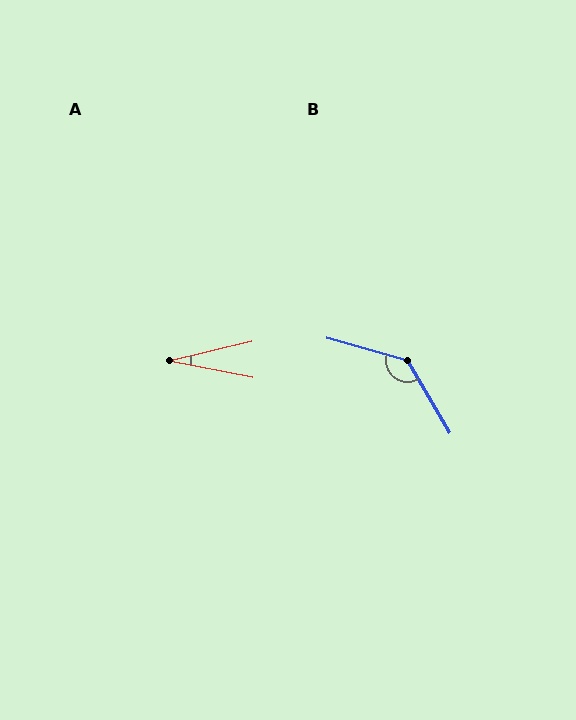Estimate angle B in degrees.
Approximately 136 degrees.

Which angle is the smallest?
A, at approximately 25 degrees.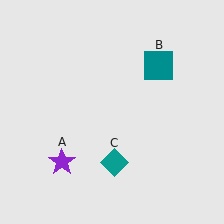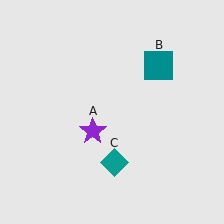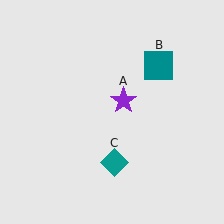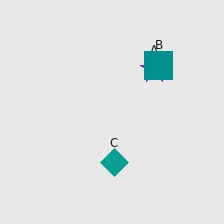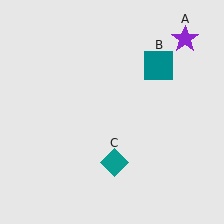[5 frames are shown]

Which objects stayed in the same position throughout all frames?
Teal square (object B) and teal diamond (object C) remained stationary.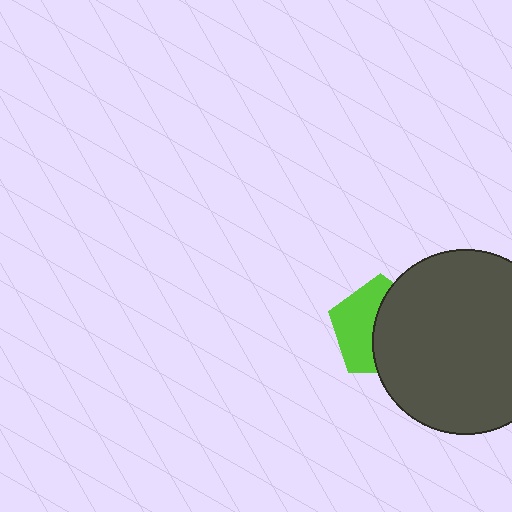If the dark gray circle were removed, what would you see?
You would see the complete lime pentagon.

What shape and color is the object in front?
The object in front is a dark gray circle.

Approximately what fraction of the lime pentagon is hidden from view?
Roughly 53% of the lime pentagon is hidden behind the dark gray circle.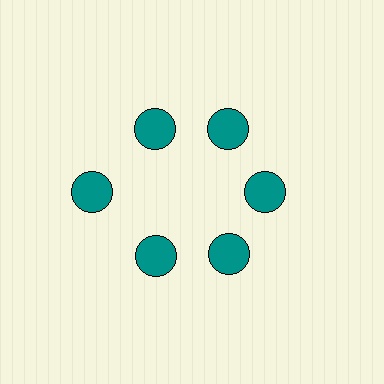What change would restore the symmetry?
The symmetry would be restored by moving it inward, back onto the ring so that all 6 circles sit at equal angles and equal distance from the center.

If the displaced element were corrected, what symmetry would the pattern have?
It would have 6-fold rotational symmetry — the pattern would map onto itself every 60 degrees.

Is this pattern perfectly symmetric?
No. The 6 teal circles are arranged in a ring, but one element near the 9 o'clock position is pushed outward from the center, breaking the 6-fold rotational symmetry.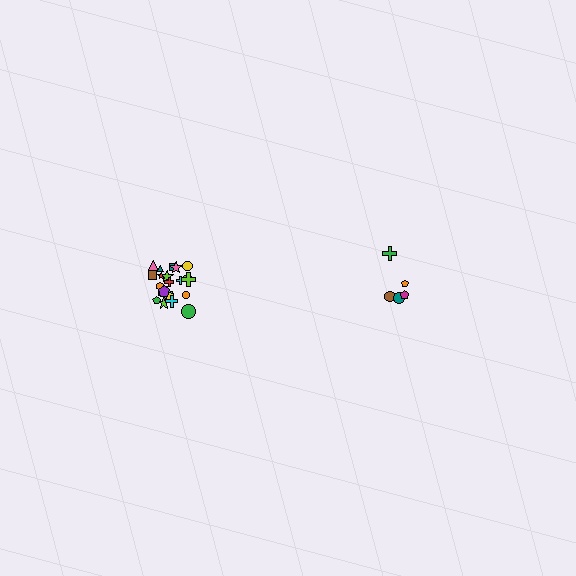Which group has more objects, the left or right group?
The left group.